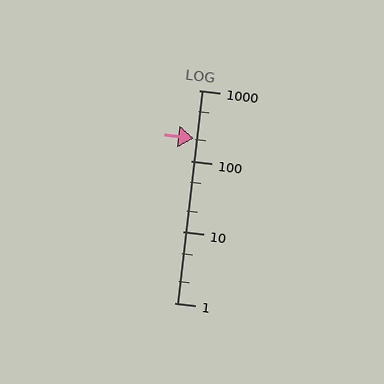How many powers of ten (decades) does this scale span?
The scale spans 3 decades, from 1 to 1000.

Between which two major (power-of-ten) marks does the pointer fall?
The pointer is between 100 and 1000.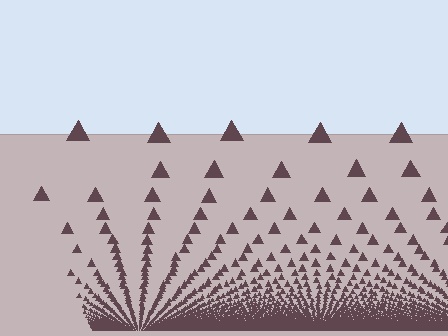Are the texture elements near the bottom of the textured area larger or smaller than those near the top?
Smaller. The gradient is inverted — elements near the bottom are smaller and denser.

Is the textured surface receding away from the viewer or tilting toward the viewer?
The surface appears to tilt toward the viewer. Texture elements get larger and sparser toward the top.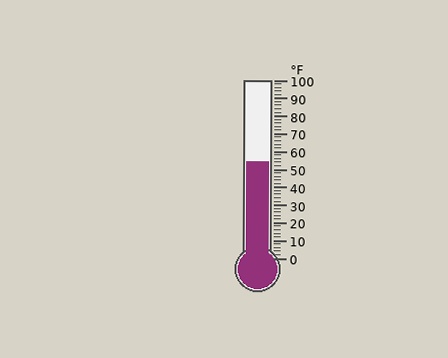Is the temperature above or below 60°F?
The temperature is below 60°F.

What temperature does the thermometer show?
The thermometer shows approximately 54°F.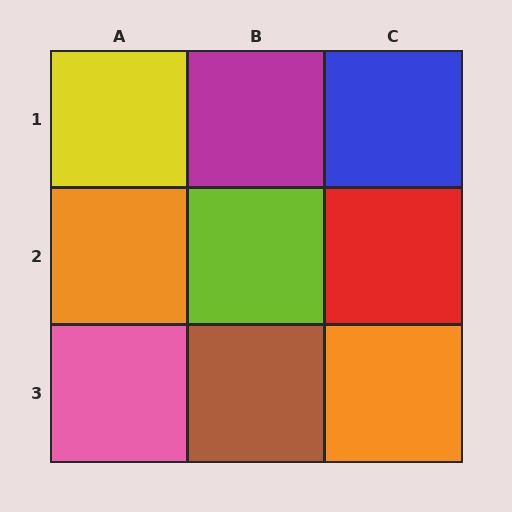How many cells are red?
1 cell is red.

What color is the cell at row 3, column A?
Pink.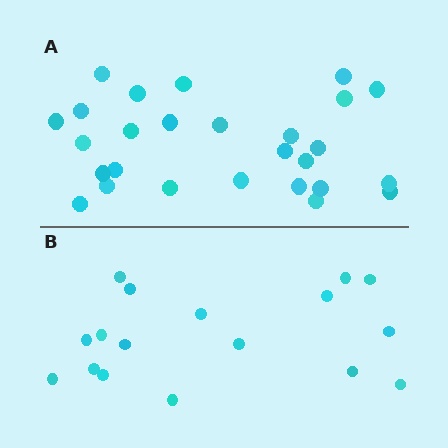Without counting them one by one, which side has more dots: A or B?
Region A (the top region) has more dots.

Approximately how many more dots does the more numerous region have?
Region A has roughly 10 or so more dots than region B.